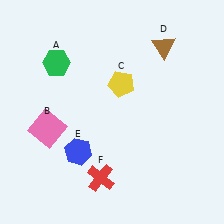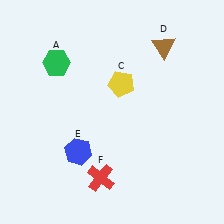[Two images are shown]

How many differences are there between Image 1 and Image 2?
There is 1 difference between the two images.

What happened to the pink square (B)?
The pink square (B) was removed in Image 2. It was in the bottom-left area of Image 1.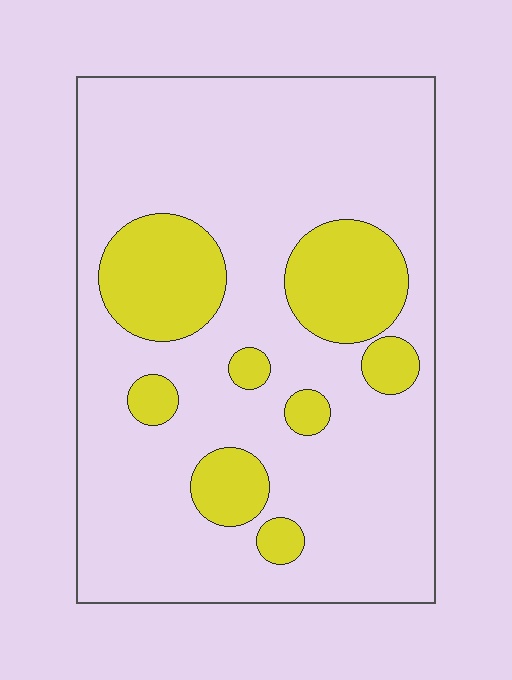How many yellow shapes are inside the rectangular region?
8.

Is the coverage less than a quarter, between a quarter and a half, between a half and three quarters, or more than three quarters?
Less than a quarter.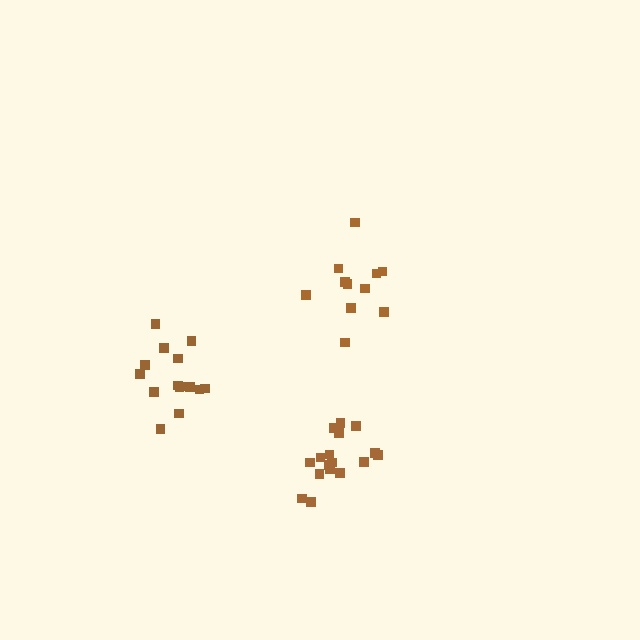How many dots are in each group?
Group 1: 11 dots, Group 2: 17 dots, Group 3: 15 dots (43 total).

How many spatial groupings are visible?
There are 3 spatial groupings.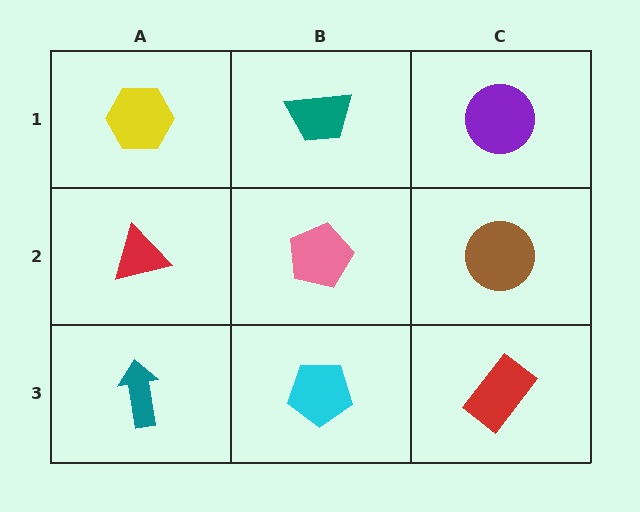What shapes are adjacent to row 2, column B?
A teal trapezoid (row 1, column B), a cyan pentagon (row 3, column B), a red triangle (row 2, column A), a brown circle (row 2, column C).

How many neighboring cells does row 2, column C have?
3.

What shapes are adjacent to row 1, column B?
A pink pentagon (row 2, column B), a yellow hexagon (row 1, column A), a purple circle (row 1, column C).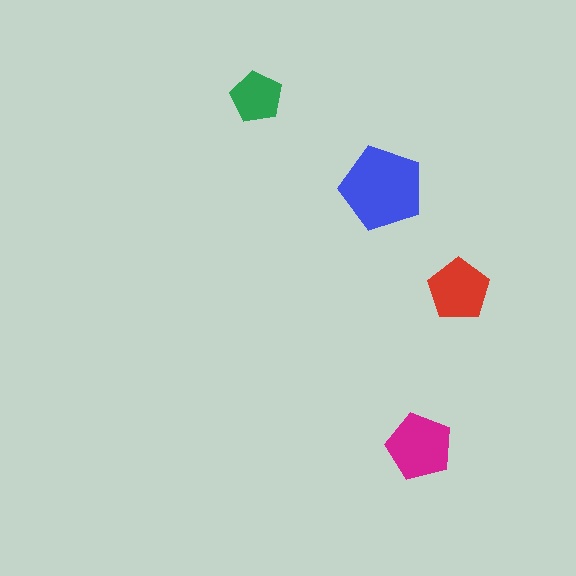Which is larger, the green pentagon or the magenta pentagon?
The magenta one.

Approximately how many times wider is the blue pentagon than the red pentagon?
About 1.5 times wider.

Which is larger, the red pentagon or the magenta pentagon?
The magenta one.